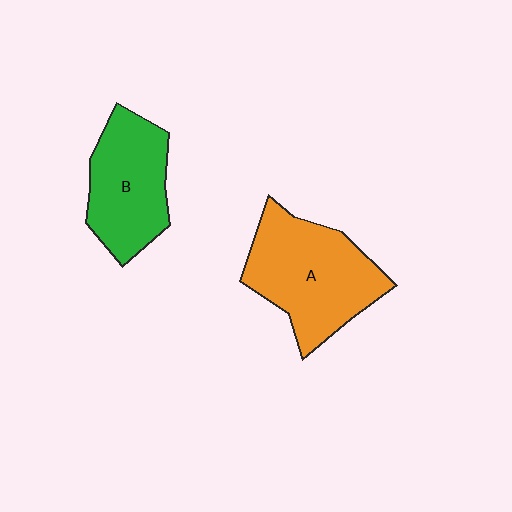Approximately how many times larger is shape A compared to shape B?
Approximately 1.3 times.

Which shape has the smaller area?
Shape B (green).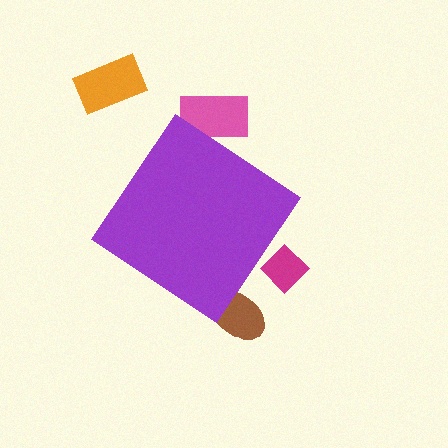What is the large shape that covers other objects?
A purple diamond.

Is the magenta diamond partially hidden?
Yes, the magenta diamond is partially hidden behind the purple diamond.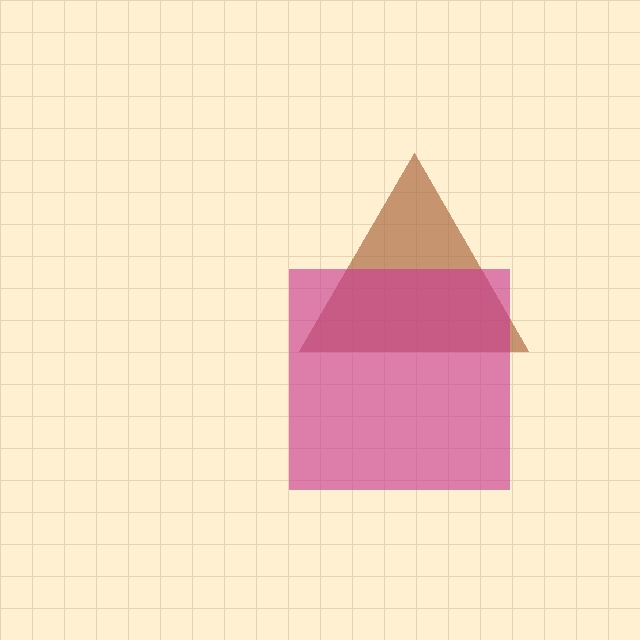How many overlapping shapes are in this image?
There are 2 overlapping shapes in the image.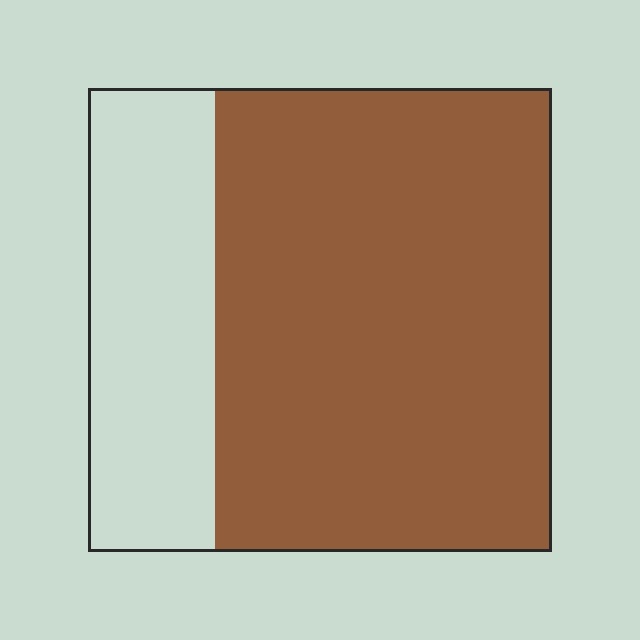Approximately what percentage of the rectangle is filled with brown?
Approximately 75%.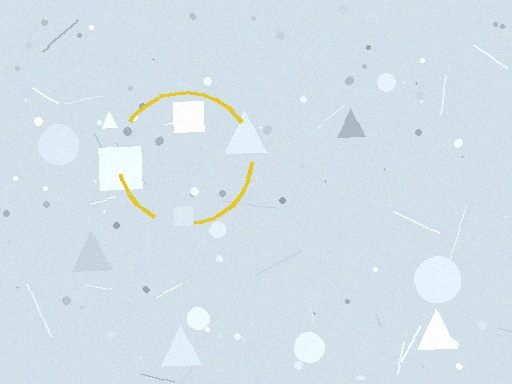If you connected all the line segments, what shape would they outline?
They would outline a circle.